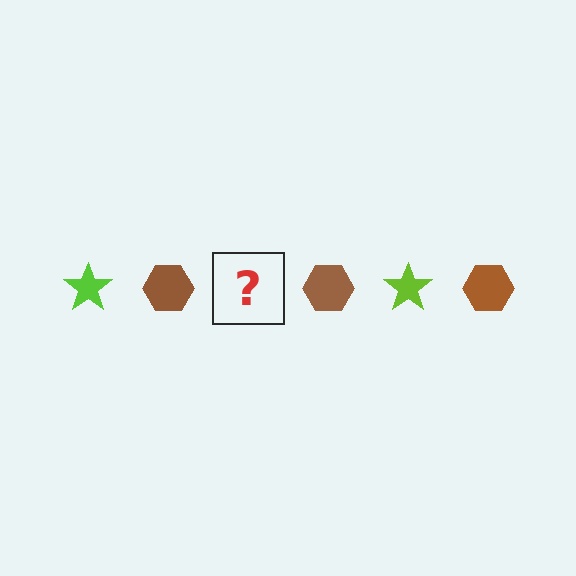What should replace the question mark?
The question mark should be replaced with a lime star.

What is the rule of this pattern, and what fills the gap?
The rule is that the pattern alternates between lime star and brown hexagon. The gap should be filled with a lime star.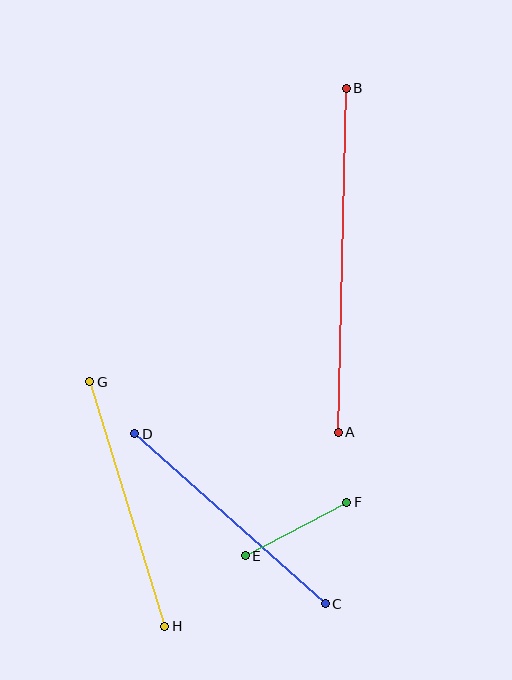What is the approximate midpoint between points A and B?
The midpoint is at approximately (342, 260) pixels.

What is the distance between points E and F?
The distance is approximately 115 pixels.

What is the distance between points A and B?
The distance is approximately 344 pixels.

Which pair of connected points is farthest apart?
Points A and B are farthest apart.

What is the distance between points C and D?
The distance is approximately 255 pixels.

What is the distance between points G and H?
The distance is approximately 256 pixels.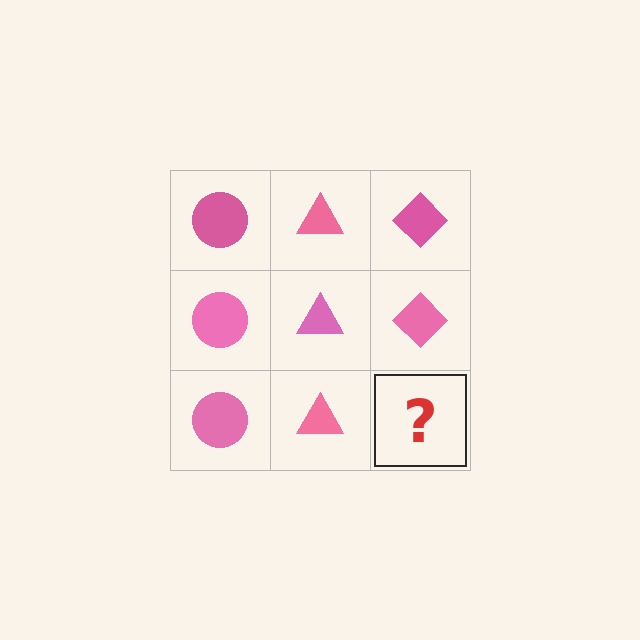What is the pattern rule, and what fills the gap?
The rule is that each column has a consistent shape. The gap should be filled with a pink diamond.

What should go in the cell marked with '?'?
The missing cell should contain a pink diamond.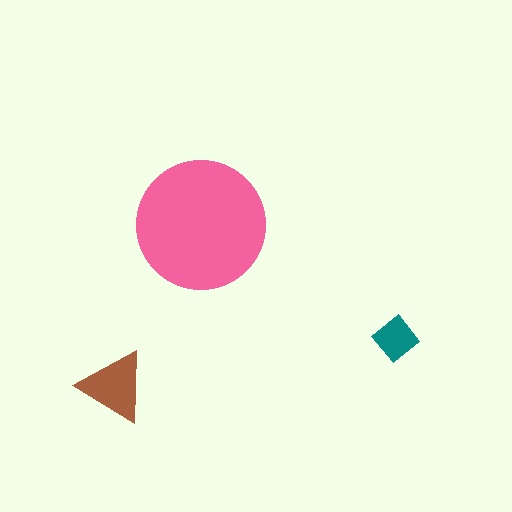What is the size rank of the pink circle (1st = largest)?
1st.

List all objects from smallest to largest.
The teal diamond, the brown triangle, the pink circle.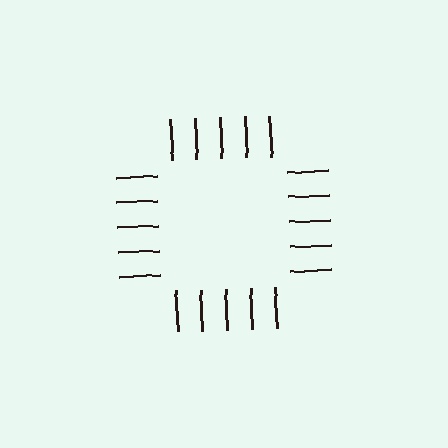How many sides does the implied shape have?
4 sides — the line-ends trace a square.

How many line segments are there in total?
20 — 5 along each of the 4 edges.